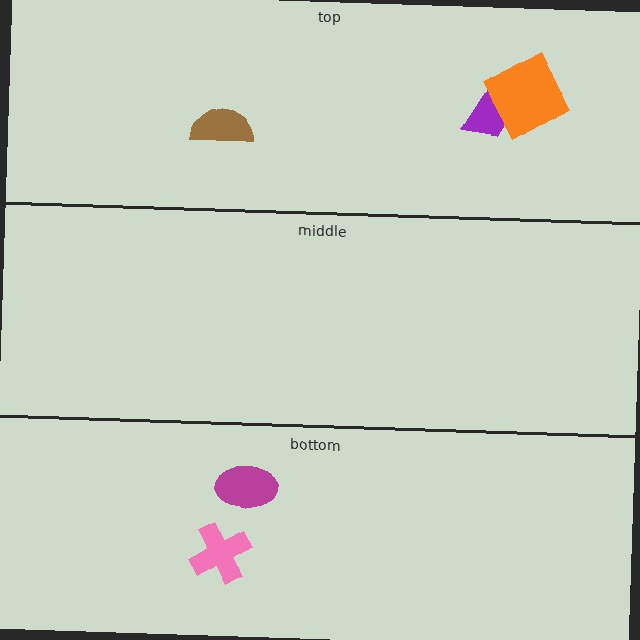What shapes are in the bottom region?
The magenta ellipse, the pink cross.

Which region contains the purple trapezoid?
The top region.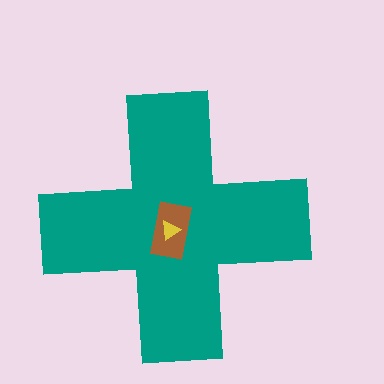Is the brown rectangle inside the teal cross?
Yes.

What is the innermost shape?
The yellow triangle.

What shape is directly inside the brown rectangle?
The yellow triangle.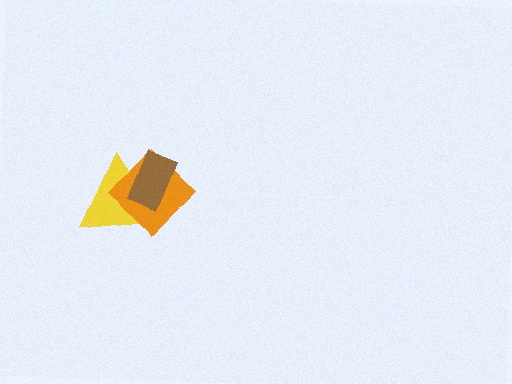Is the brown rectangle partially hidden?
No, no other shape covers it.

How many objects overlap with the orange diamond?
2 objects overlap with the orange diamond.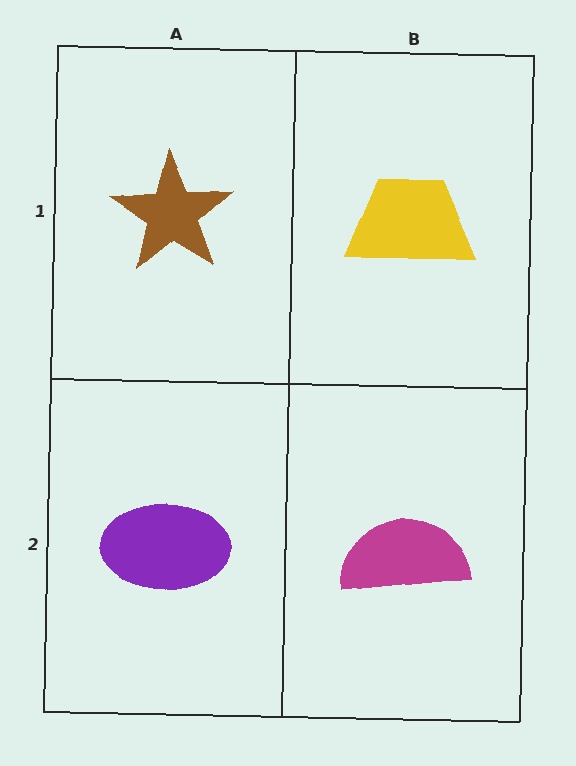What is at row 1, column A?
A brown star.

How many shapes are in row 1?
2 shapes.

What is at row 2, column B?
A magenta semicircle.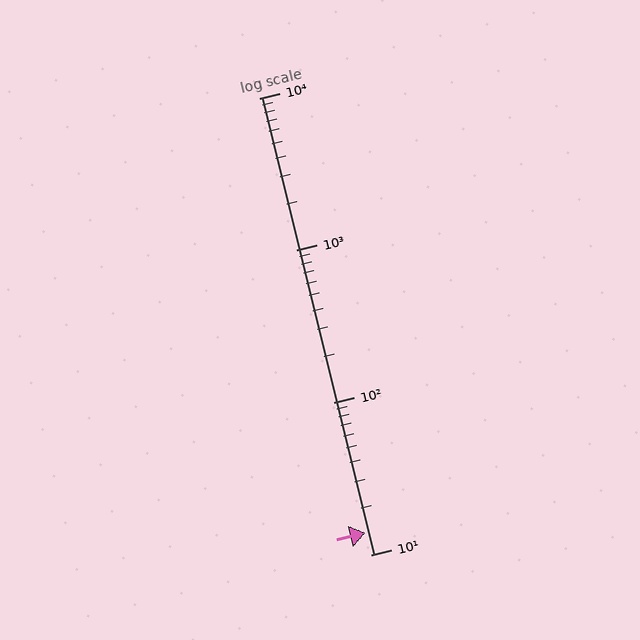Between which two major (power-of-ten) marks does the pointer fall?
The pointer is between 10 and 100.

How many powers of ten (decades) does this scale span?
The scale spans 3 decades, from 10 to 10000.